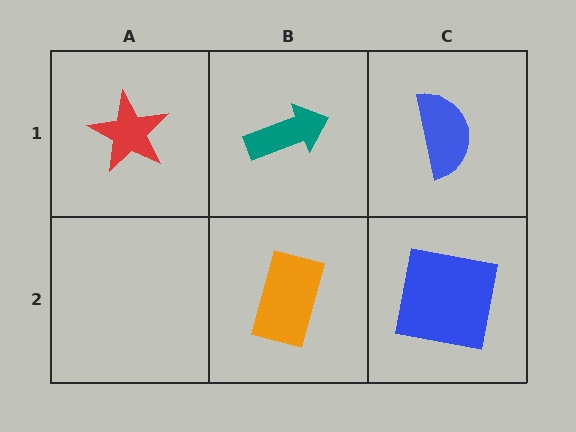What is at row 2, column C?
A blue square.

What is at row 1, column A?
A red star.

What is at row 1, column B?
A teal arrow.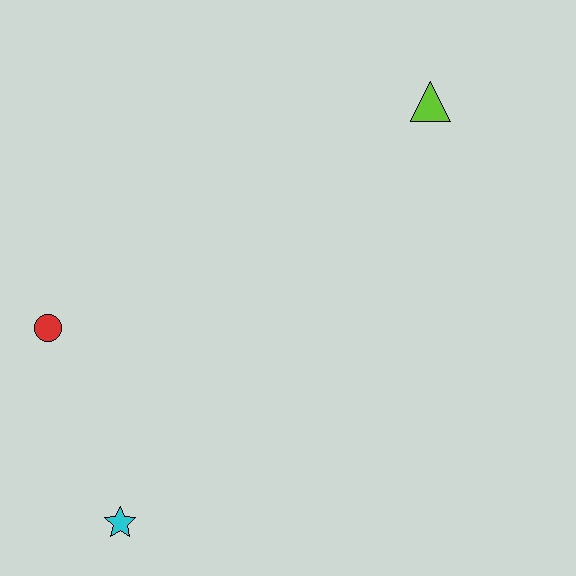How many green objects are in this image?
There are no green objects.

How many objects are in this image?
There are 3 objects.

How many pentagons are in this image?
There are no pentagons.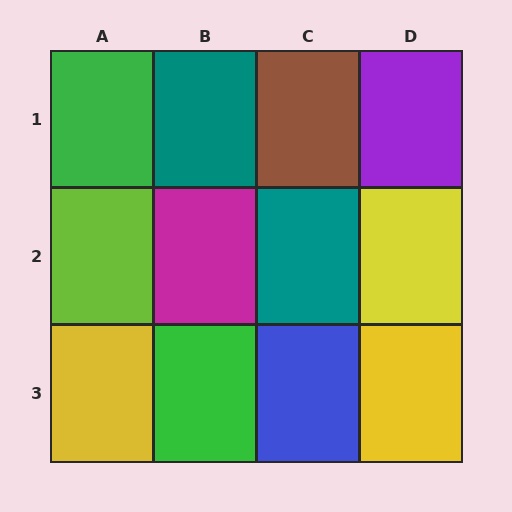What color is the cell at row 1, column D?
Purple.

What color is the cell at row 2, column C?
Teal.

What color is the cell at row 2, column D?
Yellow.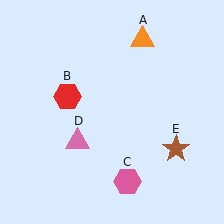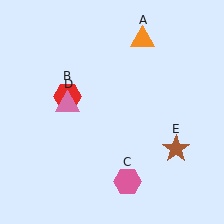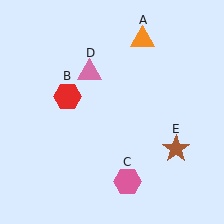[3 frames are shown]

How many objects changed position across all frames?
1 object changed position: pink triangle (object D).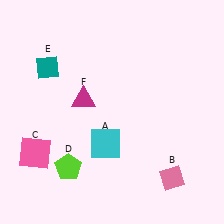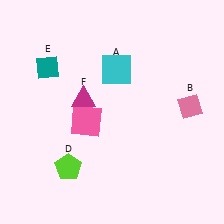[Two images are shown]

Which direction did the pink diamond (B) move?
The pink diamond (B) moved up.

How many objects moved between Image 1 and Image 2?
3 objects moved between the two images.